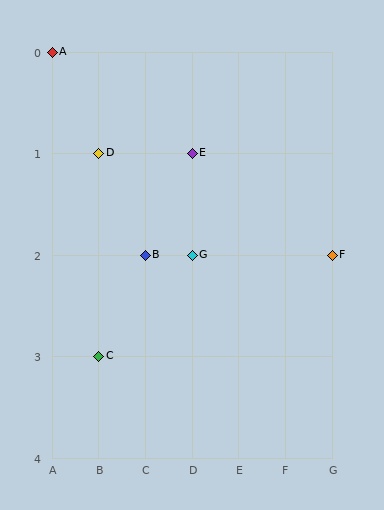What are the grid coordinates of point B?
Point B is at grid coordinates (C, 2).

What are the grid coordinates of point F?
Point F is at grid coordinates (G, 2).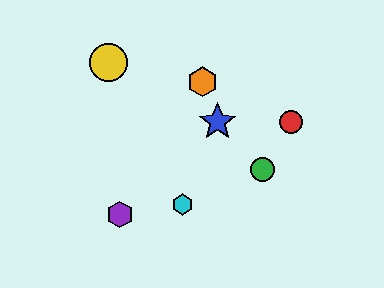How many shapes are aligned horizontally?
2 shapes (the red circle, the blue star) are aligned horizontally.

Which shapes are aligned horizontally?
The red circle, the blue star are aligned horizontally.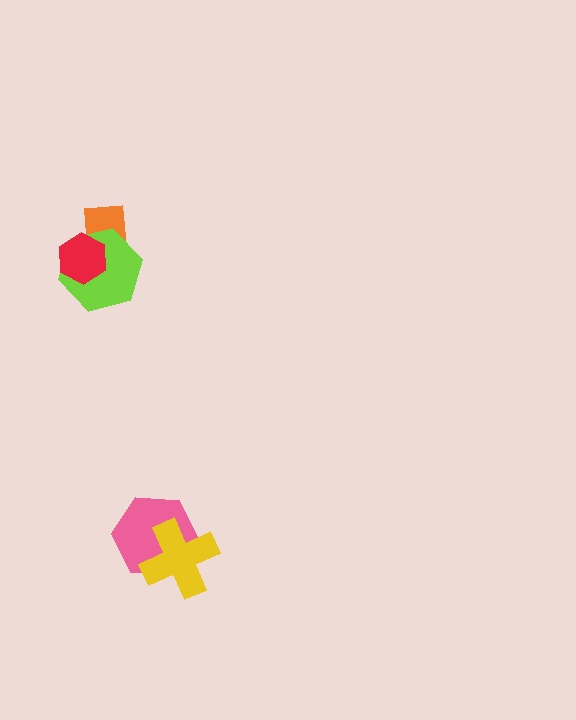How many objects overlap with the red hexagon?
2 objects overlap with the red hexagon.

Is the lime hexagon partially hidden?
Yes, it is partially covered by another shape.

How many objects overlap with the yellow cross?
1 object overlaps with the yellow cross.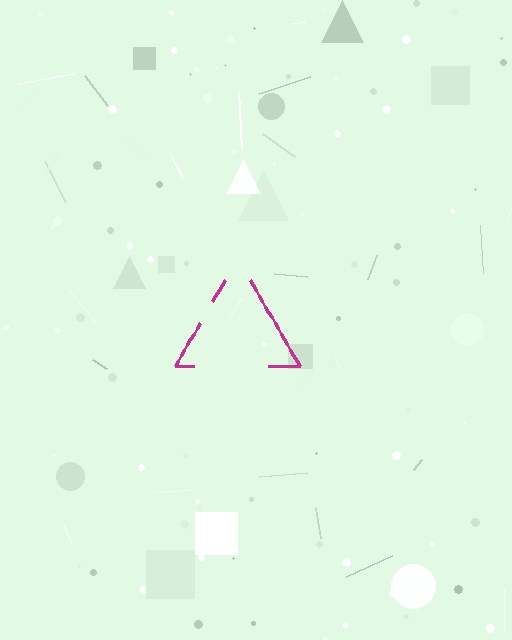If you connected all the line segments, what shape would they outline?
They would outline a triangle.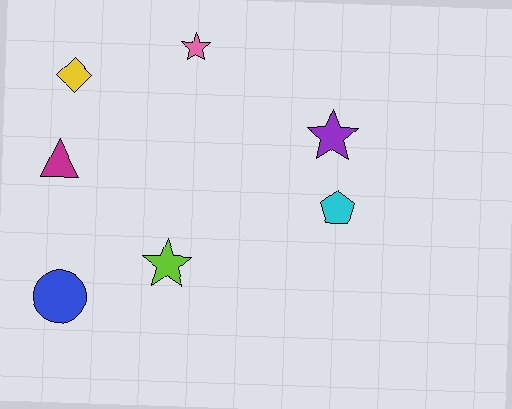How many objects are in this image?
There are 7 objects.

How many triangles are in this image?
There is 1 triangle.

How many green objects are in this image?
There are no green objects.